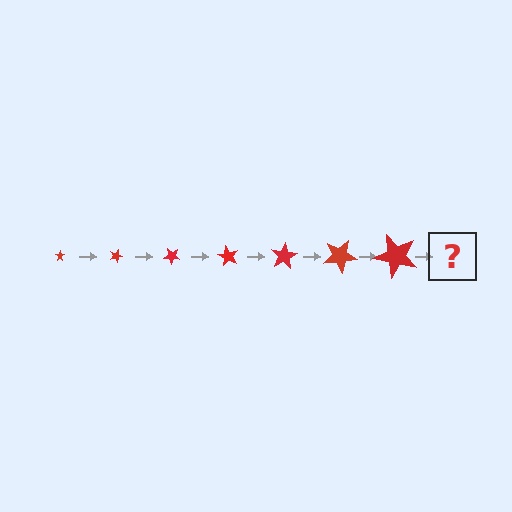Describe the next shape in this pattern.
It should be a star, larger than the previous one and rotated 140 degrees from the start.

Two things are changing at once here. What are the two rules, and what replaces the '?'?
The two rules are that the star grows larger each step and it rotates 20 degrees each step. The '?' should be a star, larger than the previous one and rotated 140 degrees from the start.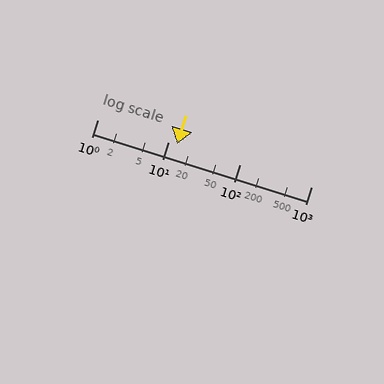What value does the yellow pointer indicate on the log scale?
The pointer indicates approximately 13.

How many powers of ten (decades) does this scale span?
The scale spans 3 decades, from 1 to 1000.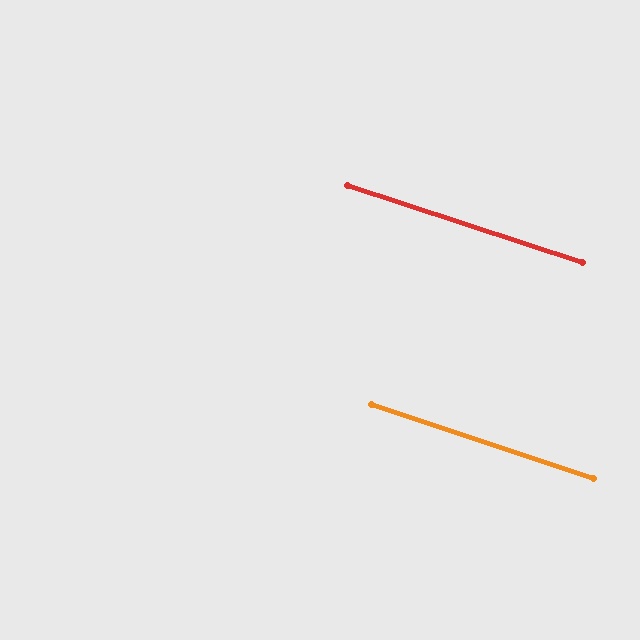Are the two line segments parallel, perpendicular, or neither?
Parallel — their directions differ by only 0.4°.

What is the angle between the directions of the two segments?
Approximately 0 degrees.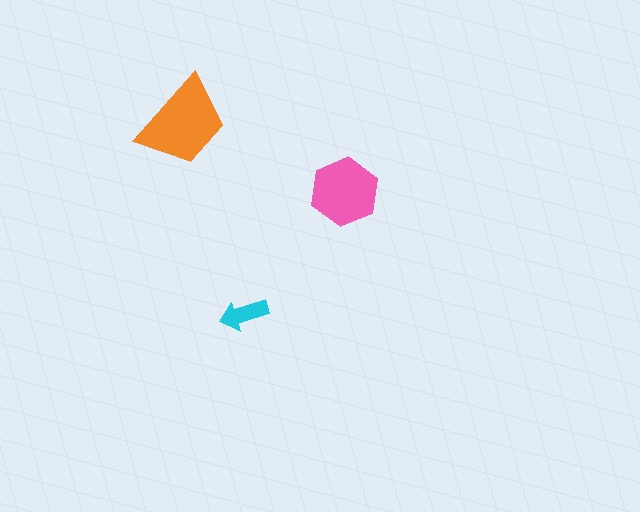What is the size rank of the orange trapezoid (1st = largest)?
1st.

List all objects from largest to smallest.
The orange trapezoid, the pink hexagon, the cyan arrow.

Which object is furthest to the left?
The orange trapezoid is leftmost.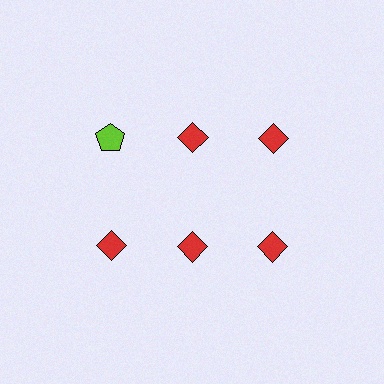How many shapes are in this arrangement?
There are 6 shapes arranged in a grid pattern.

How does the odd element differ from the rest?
It differs in both color (lime instead of red) and shape (pentagon instead of diamond).